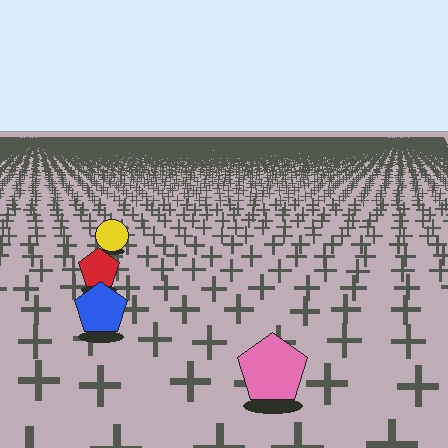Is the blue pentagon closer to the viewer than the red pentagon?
Yes. The blue pentagon is closer — you can tell from the texture gradient: the ground texture is coarser near it.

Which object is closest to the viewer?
The pink pentagon is closest. The texture marks near it are larger and more spread out.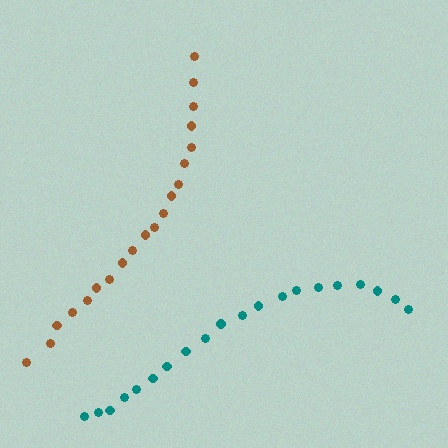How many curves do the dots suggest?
There are 2 distinct paths.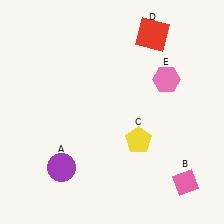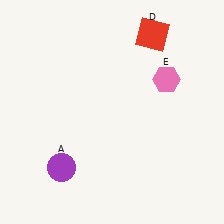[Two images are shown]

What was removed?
The yellow pentagon (C), the pink diamond (B) were removed in Image 2.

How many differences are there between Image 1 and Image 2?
There are 2 differences between the two images.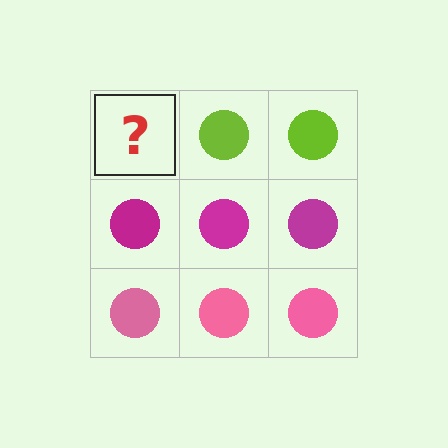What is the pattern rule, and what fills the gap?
The rule is that each row has a consistent color. The gap should be filled with a lime circle.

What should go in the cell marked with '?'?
The missing cell should contain a lime circle.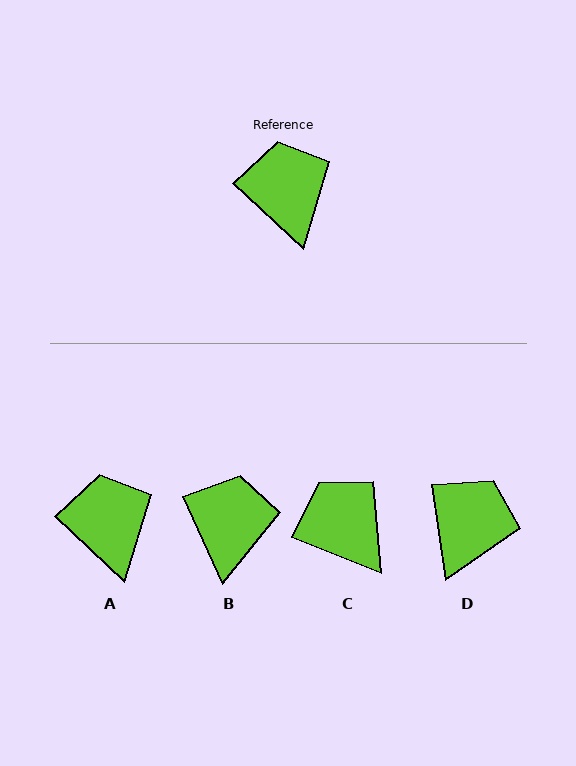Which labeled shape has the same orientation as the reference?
A.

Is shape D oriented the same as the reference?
No, it is off by about 39 degrees.